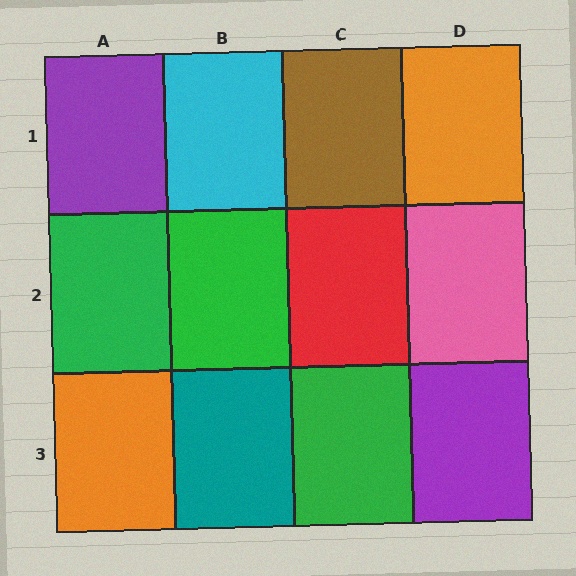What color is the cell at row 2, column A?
Green.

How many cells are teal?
1 cell is teal.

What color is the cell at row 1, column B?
Cyan.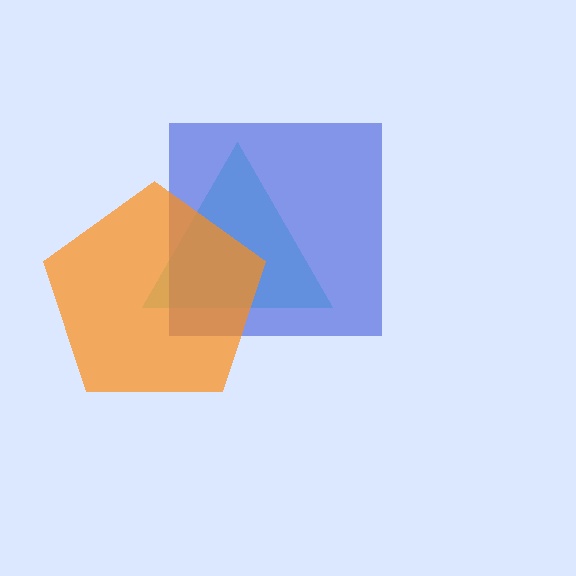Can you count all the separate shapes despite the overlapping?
Yes, there are 3 separate shapes.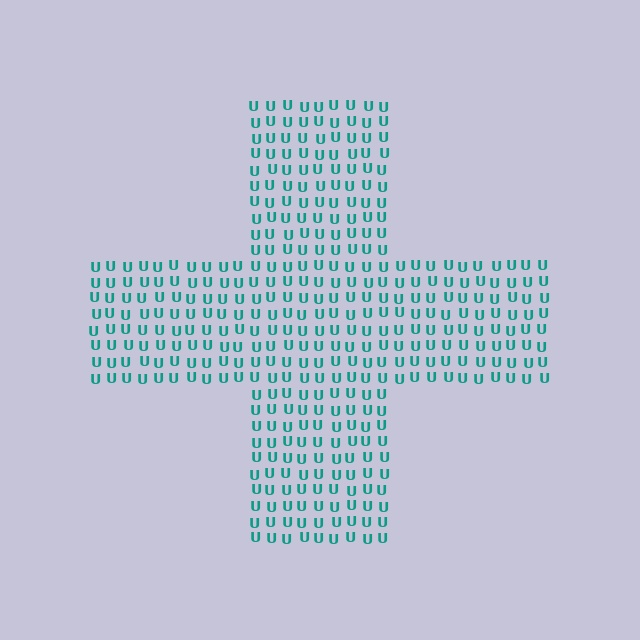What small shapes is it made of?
It is made of small letter U's.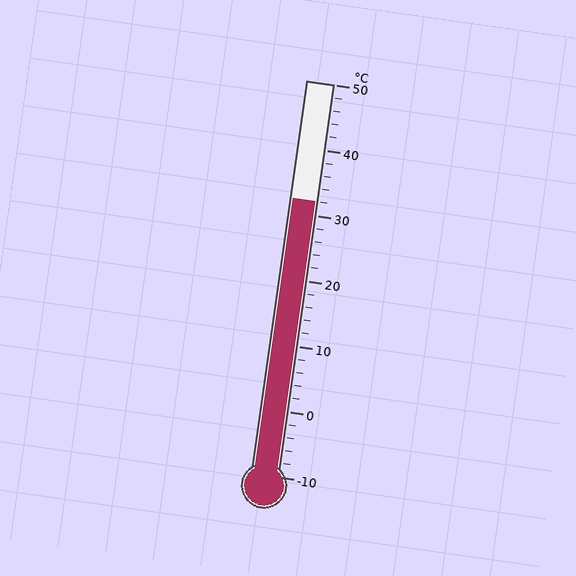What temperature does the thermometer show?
The thermometer shows approximately 32°C.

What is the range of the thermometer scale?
The thermometer scale ranges from -10°C to 50°C.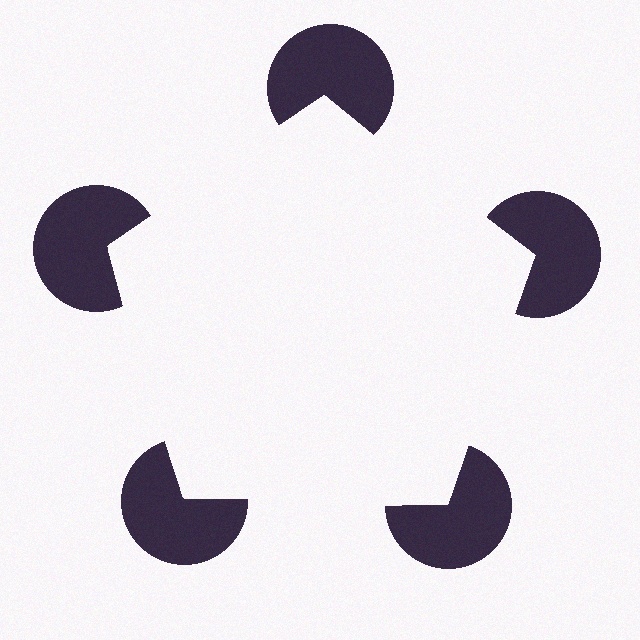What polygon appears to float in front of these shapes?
An illusory pentagon — its edges are inferred from the aligned wedge cuts in the pac-man discs, not physically drawn.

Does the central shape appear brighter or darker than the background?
It typically appears slightly brighter than the background, even though no actual brightness change is drawn.